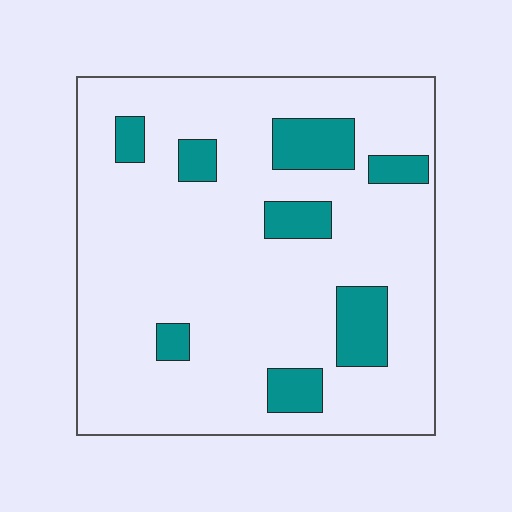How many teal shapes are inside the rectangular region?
8.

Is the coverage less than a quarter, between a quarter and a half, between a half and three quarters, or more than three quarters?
Less than a quarter.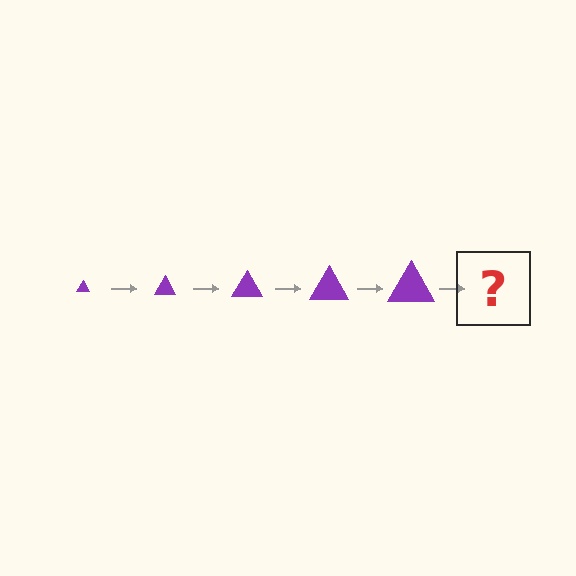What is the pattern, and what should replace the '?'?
The pattern is that the triangle gets progressively larger each step. The '?' should be a purple triangle, larger than the previous one.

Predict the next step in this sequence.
The next step is a purple triangle, larger than the previous one.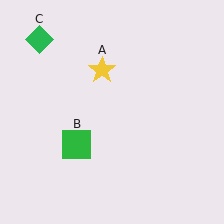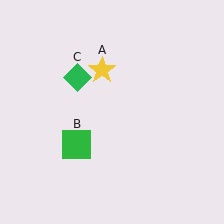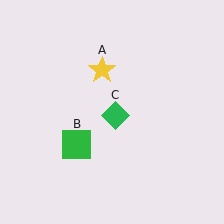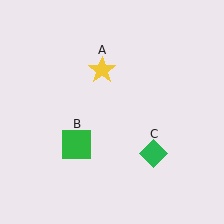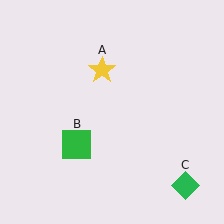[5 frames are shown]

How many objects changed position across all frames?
1 object changed position: green diamond (object C).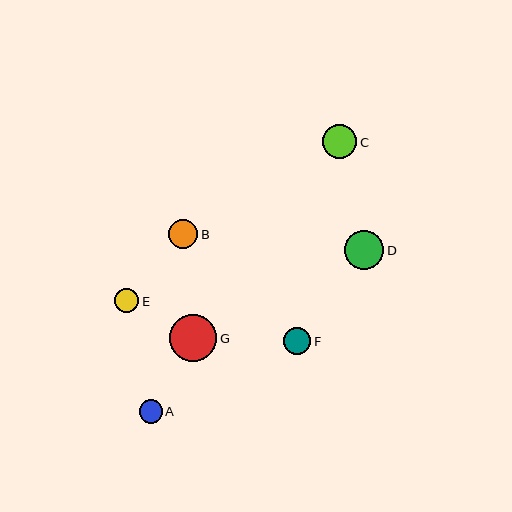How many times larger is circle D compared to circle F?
Circle D is approximately 1.4 times the size of circle F.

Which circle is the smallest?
Circle A is the smallest with a size of approximately 23 pixels.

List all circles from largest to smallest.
From largest to smallest: G, D, C, B, F, E, A.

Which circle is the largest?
Circle G is the largest with a size of approximately 47 pixels.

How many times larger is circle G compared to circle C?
Circle G is approximately 1.4 times the size of circle C.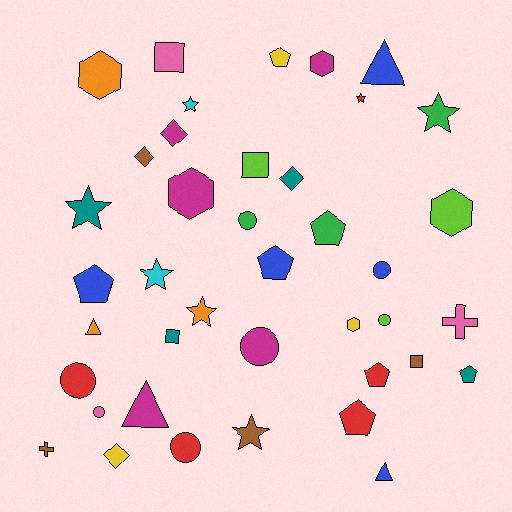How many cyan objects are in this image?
There are 2 cyan objects.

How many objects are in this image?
There are 40 objects.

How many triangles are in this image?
There are 4 triangles.